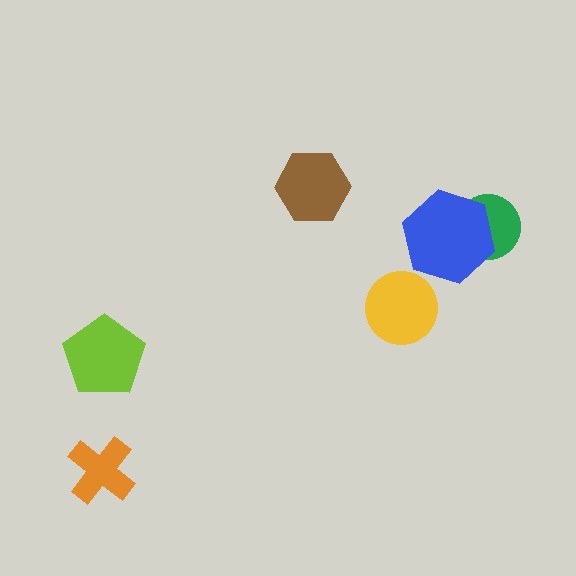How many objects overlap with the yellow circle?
0 objects overlap with the yellow circle.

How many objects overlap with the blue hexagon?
1 object overlaps with the blue hexagon.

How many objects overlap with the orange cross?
0 objects overlap with the orange cross.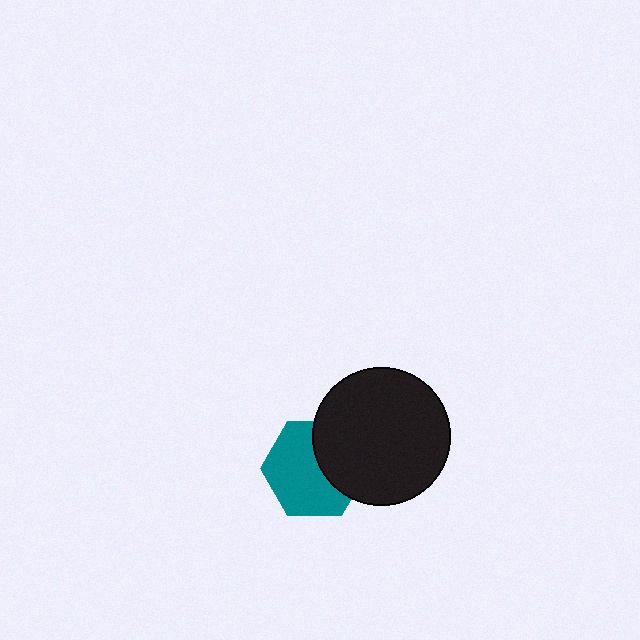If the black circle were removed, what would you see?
You would see the complete teal hexagon.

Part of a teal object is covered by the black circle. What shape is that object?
It is a hexagon.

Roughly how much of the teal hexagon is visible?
About half of it is visible (roughly 63%).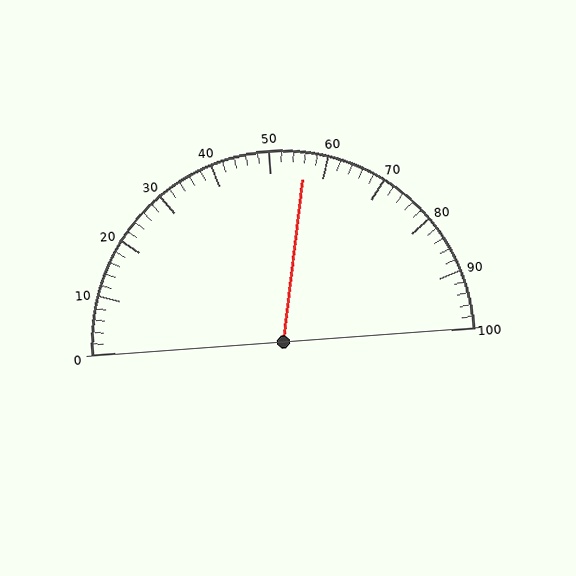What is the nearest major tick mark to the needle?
The nearest major tick mark is 60.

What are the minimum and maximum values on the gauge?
The gauge ranges from 0 to 100.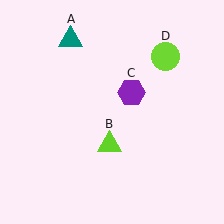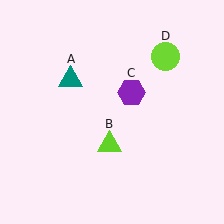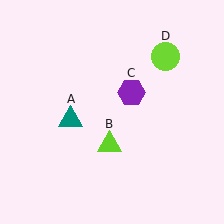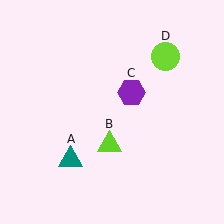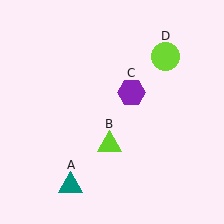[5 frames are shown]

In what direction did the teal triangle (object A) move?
The teal triangle (object A) moved down.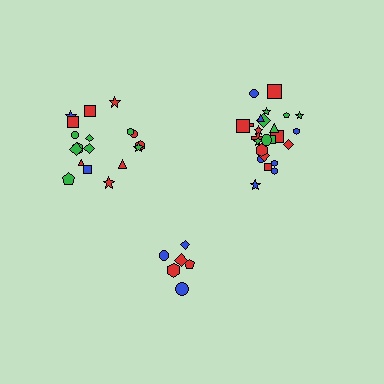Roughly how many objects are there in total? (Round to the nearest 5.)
Roughly 50 objects in total.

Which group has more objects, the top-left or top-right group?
The top-right group.